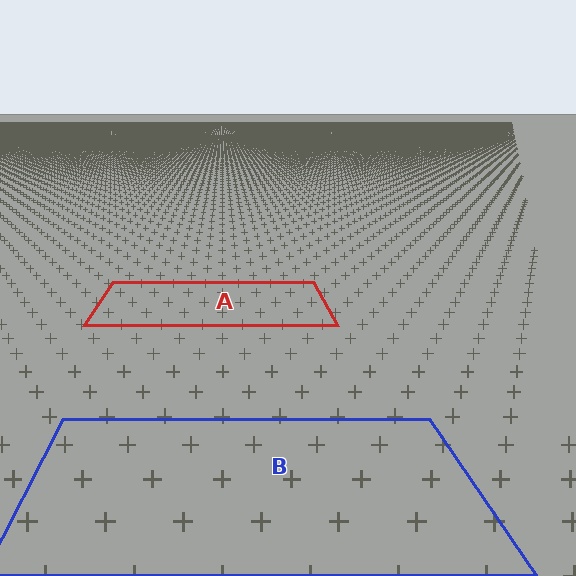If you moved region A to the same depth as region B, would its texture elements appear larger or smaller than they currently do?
They would appear larger. At a closer depth, the same texture elements are projected at a bigger on-screen size.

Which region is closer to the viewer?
Region B is closer. The texture elements there are larger and more spread out.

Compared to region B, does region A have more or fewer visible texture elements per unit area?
Region A has more texture elements per unit area — they are packed more densely because it is farther away.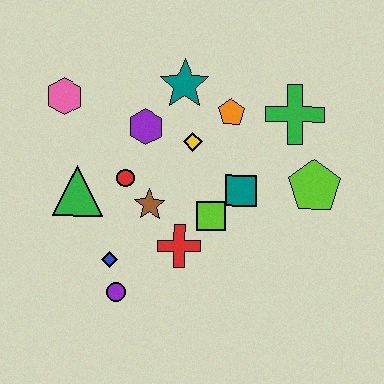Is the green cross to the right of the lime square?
Yes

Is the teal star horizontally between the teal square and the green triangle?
Yes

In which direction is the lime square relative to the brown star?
The lime square is to the right of the brown star.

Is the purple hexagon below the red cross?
No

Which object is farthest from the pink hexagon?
The lime pentagon is farthest from the pink hexagon.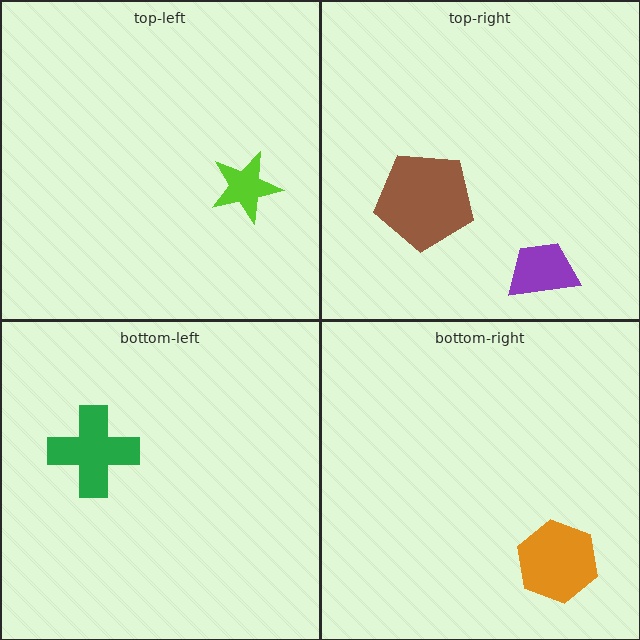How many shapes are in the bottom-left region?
1.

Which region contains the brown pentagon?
The top-right region.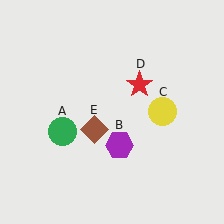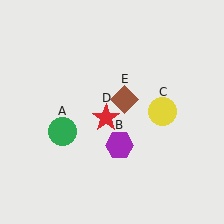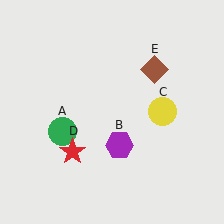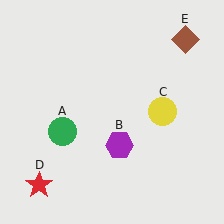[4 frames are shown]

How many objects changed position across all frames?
2 objects changed position: red star (object D), brown diamond (object E).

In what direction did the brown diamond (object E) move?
The brown diamond (object E) moved up and to the right.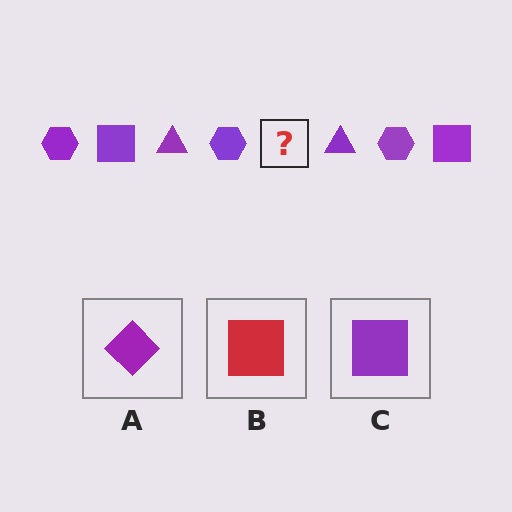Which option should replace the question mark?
Option C.